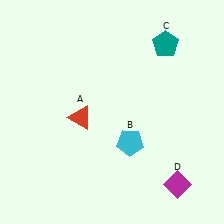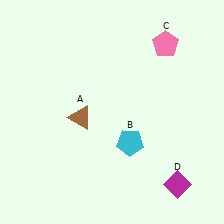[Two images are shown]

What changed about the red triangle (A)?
In Image 1, A is red. In Image 2, it changed to brown.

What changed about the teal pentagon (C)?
In Image 1, C is teal. In Image 2, it changed to pink.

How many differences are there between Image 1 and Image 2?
There are 2 differences between the two images.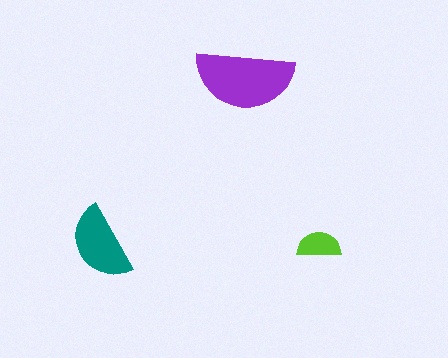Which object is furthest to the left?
The teal semicircle is leftmost.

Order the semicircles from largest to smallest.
the purple one, the teal one, the lime one.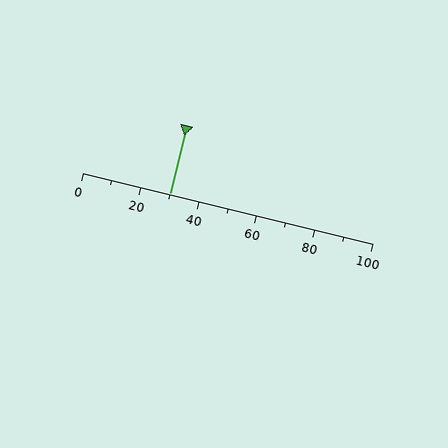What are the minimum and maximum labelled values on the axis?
The axis runs from 0 to 100.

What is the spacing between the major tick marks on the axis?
The major ticks are spaced 20 apart.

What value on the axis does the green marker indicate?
The marker indicates approximately 30.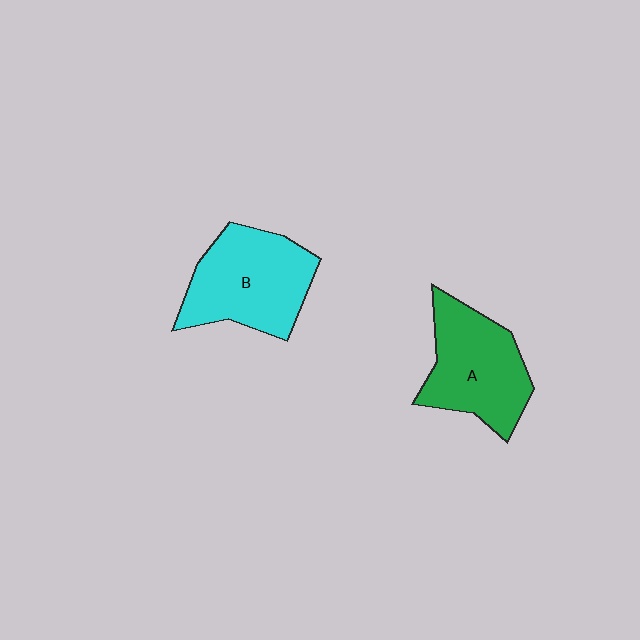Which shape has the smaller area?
Shape A (green).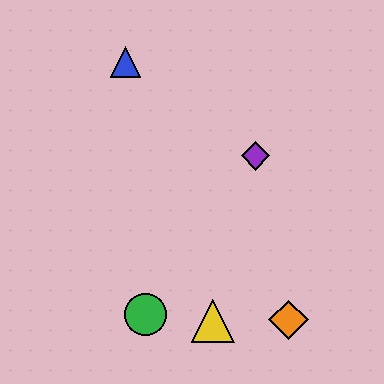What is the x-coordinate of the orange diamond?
The orange diamond is at x≈289.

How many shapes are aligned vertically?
2 shapes (the red triangle, the yellow triangle) are aligned vertically.